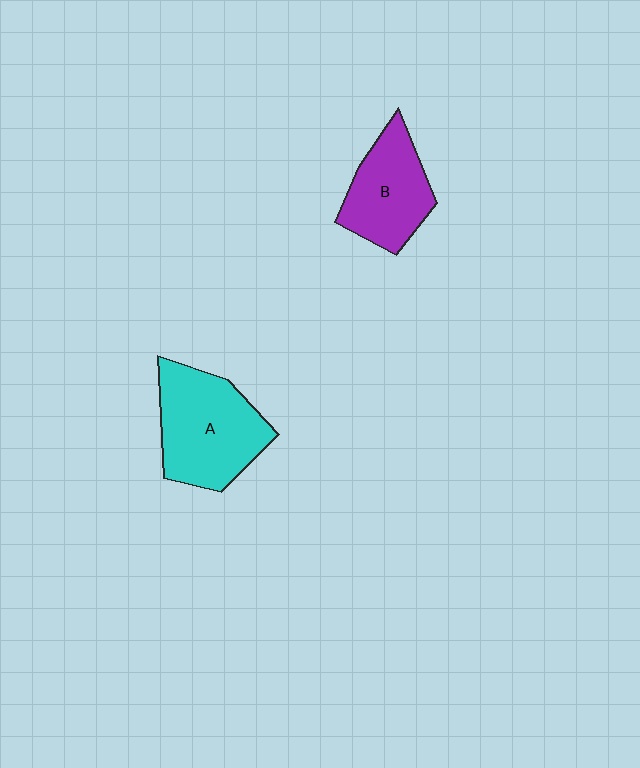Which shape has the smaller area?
Shape B (purple).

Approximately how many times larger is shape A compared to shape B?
Approximately 1.3 times.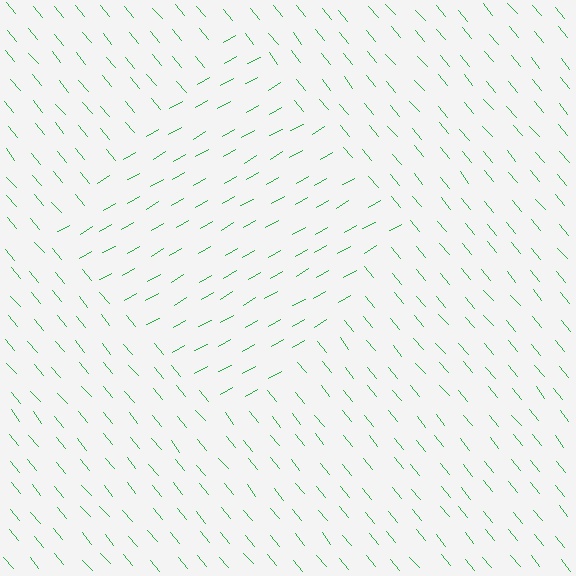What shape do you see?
I see a diamond.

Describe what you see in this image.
The image is filled with small green line segments. A diamond region in the image has lines oriented differently from the surrounding lines, creating a visible texture boundary.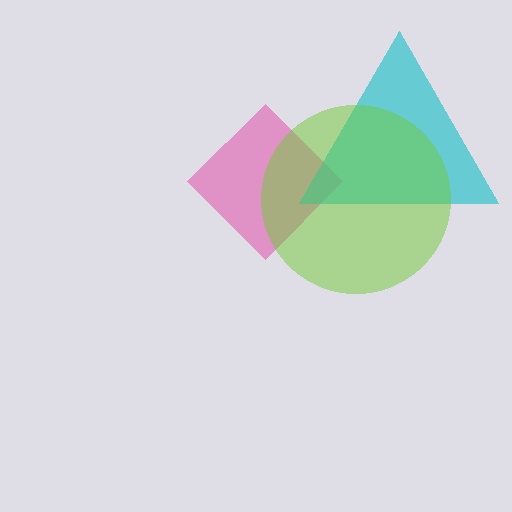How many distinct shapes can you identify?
There are 3 distinct shapes: a pink diamond, a cyan triangle, a lime circle.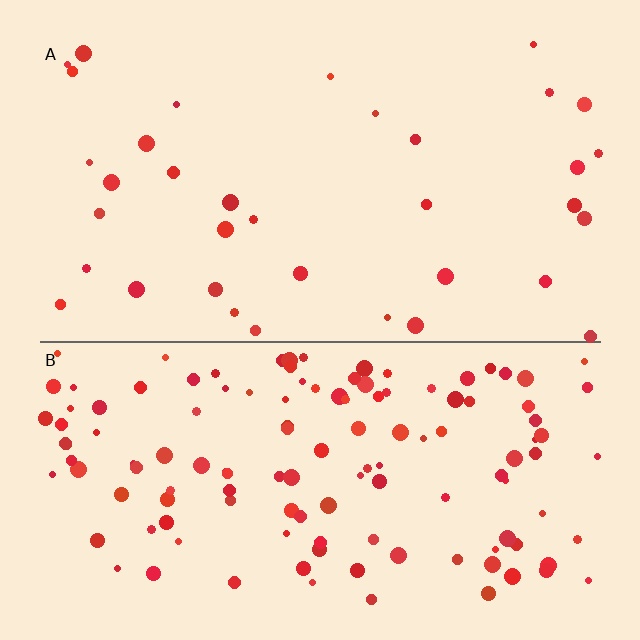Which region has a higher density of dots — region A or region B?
B (the bottom).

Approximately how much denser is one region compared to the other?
Approximately 3.7× — region B over region A.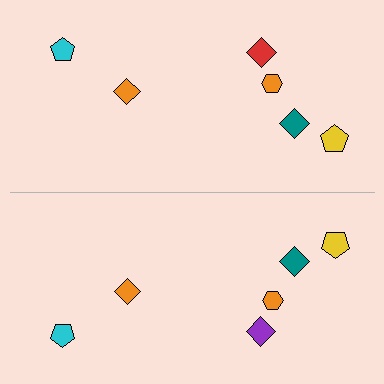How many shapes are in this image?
There are 12 shapes in this image.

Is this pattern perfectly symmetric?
No, the pattern is not perfectly symmetric. The purple diamond on the bottom side breaks the symmetry — its mirror counterpart is red.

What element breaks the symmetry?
The purple diamond on the bottom side breaks the symmetry — its mirror counterpart is red.